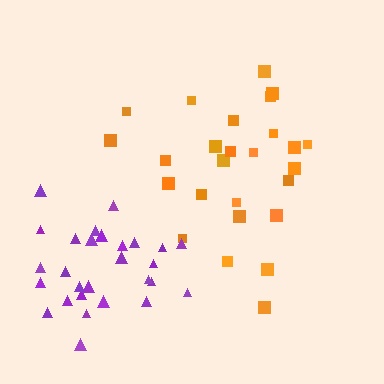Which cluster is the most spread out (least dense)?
Orange.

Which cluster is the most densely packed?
Purple.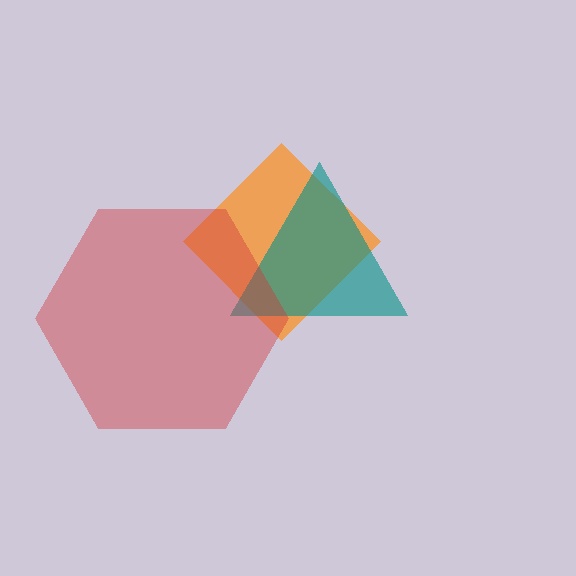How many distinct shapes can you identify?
There are 3 distinct shapes: an orange diamond, a teal triangle, a red hexagon.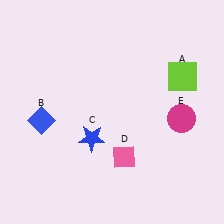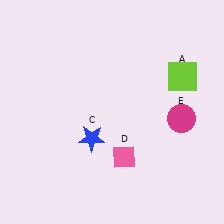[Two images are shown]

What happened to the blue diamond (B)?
The blue diamond (B) was removed in Image 2. It was in the bottom-left area of Image 1.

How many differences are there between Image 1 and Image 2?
There is 1 difference between the two images.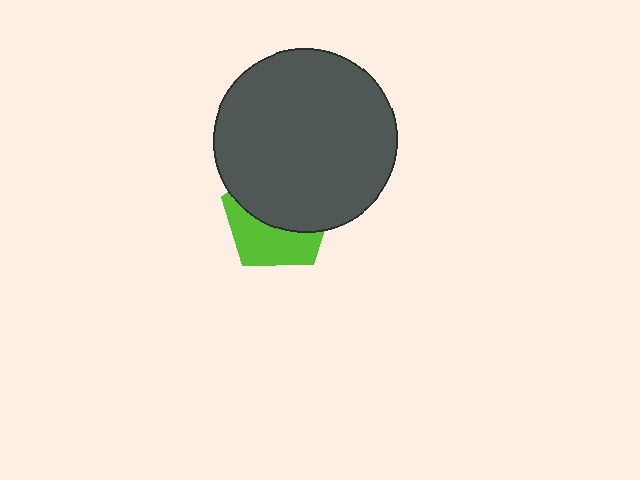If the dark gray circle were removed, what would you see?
You would see the complete lime pentagon.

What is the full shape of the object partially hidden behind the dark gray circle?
The partially hidden object is a lime pentagon.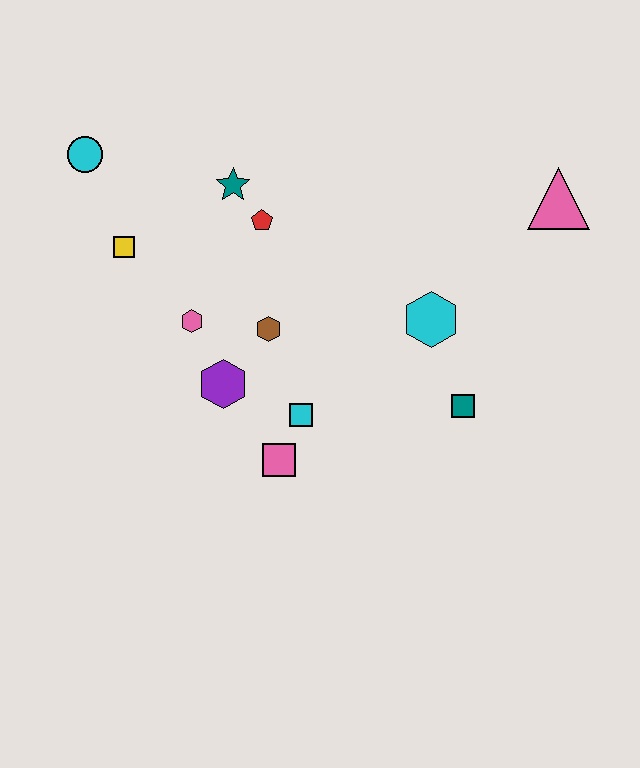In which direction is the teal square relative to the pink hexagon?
The teal square is to the right of the pink hexagon.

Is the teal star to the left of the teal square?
Yes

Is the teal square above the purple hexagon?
No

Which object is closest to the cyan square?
The pink square is closest to the cyan square.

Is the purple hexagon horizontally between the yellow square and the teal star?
Yes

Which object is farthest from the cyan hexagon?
The cyan circle is farthest from the cyan hexagon.